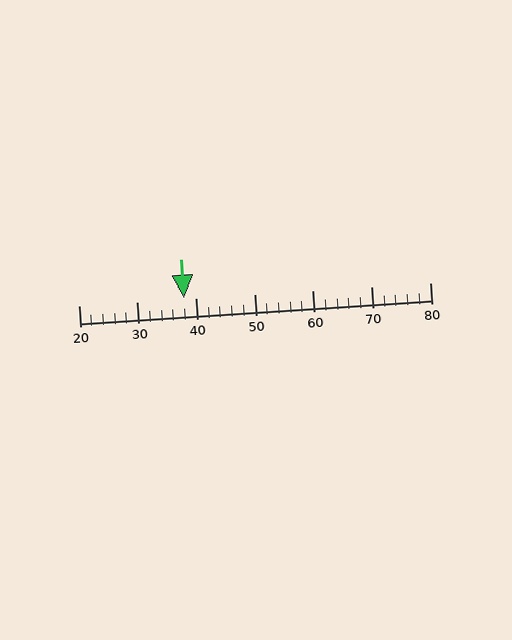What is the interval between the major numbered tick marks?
The major tick marks are spaced 10 units apart.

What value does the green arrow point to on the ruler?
The green arrow points to approximately 38.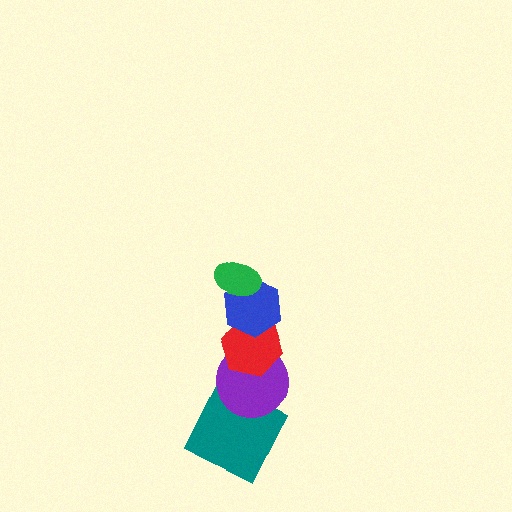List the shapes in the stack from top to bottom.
From top to bottom: the green ellipse, the blue hexagon, the red hexagon, the purple circle, the teal square.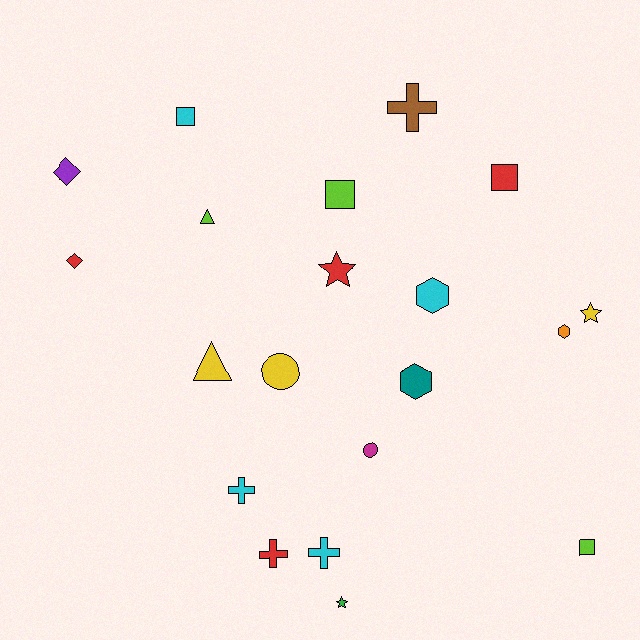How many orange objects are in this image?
There is 1 orange object.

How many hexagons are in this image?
There are 3 hexagons.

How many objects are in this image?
There are 20 objects.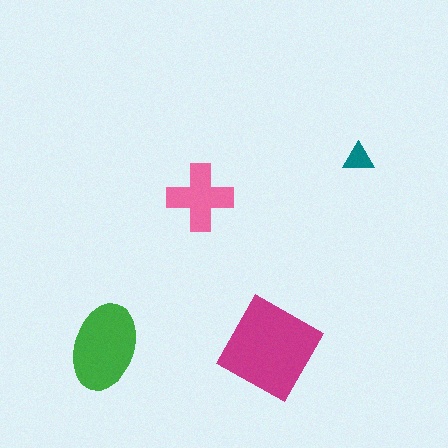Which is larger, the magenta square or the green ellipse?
The magenta square.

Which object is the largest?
The magenta square.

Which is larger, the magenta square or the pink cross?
The magenta square.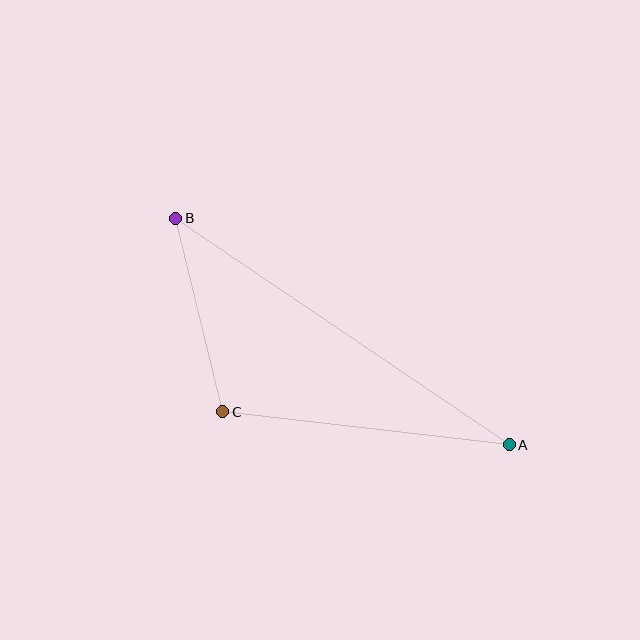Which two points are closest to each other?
Points B and C are closest to each other.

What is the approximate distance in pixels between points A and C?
The distance between A and C is approximately 288 pixels.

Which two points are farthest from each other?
Points A and B are farthest from each other.